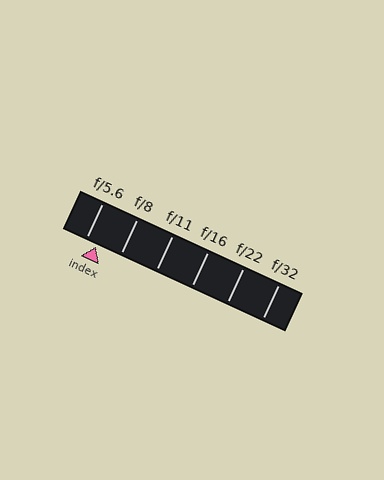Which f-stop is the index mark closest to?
The index mark is closest to f/5.6.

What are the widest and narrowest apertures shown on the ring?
The widest aperture shown is f/5.6 and the narrowest is f/32.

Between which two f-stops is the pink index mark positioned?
The index mark is between f/5.6 and f/8.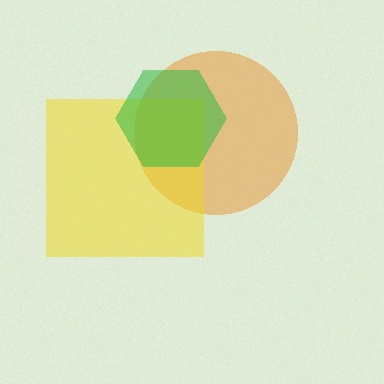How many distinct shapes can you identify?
There are 3 distinct shapes: an orange circle, a yellow square, a green hexagon.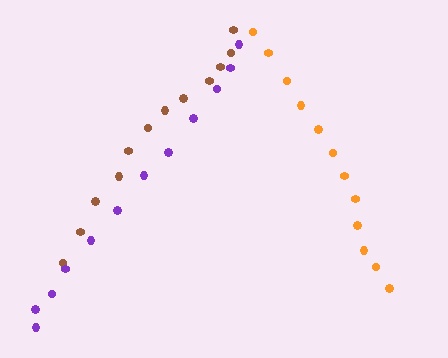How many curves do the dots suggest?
There are 3 distinct paths.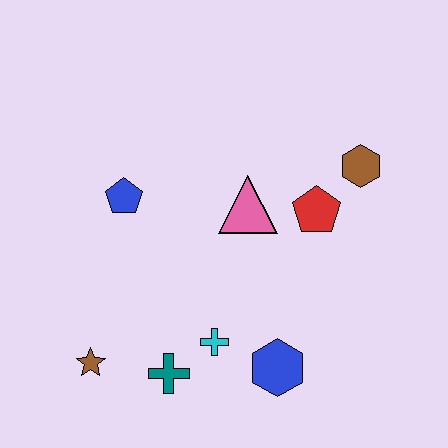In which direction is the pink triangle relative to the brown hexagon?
The pink triangle is to the left of the brown hexagon.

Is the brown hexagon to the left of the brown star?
No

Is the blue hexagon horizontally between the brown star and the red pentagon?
Yes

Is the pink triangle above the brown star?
Yes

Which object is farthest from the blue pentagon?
The brown hexagon is farthest from the blue pentagon.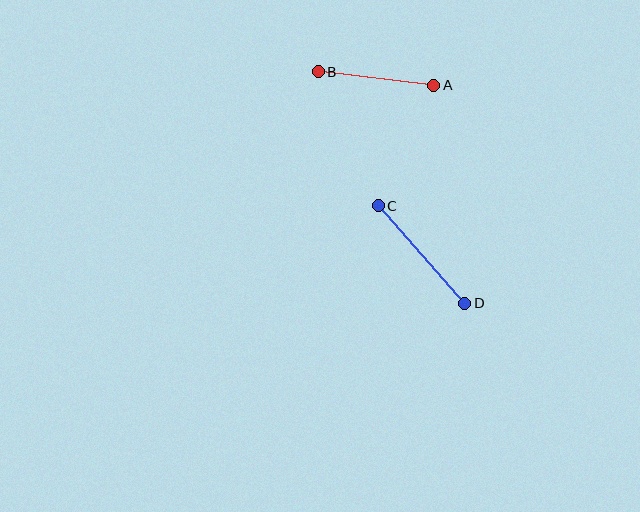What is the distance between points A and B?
The distance is approximately 116 pixels.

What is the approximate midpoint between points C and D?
The midpoint is at approximately (421, 255) pixels.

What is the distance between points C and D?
The distance is approximately 131 pixels.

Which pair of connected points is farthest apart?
Points C and D are farthest apart.